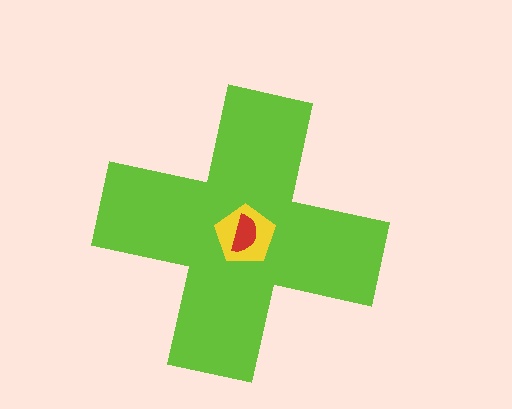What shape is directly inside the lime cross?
The yellow pentagon.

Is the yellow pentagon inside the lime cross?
Yes.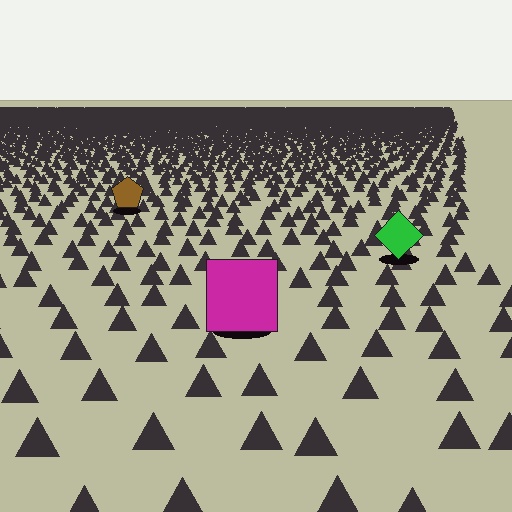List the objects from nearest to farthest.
From nearest to farthest: the magenta square, the green diamond, the brown pentagon.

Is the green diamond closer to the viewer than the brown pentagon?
Yes. The green diamond is closer — you can tell from the texture gradient: the ground texture is coarser near it.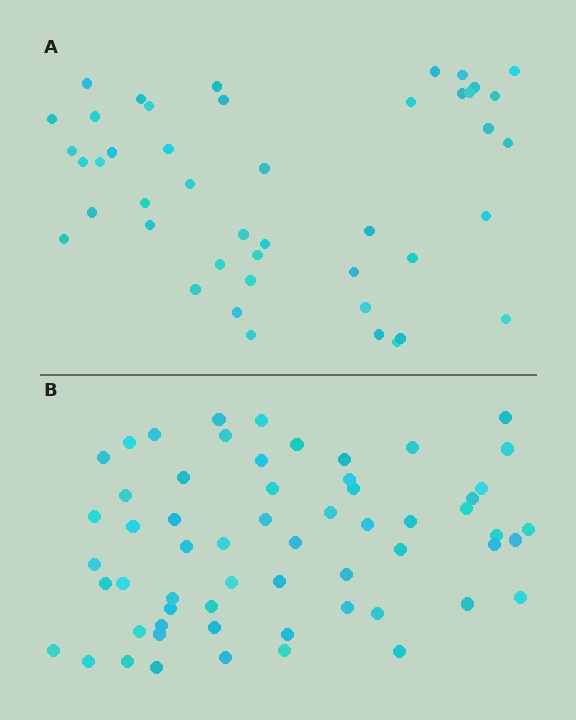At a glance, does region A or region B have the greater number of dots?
Region B (the bottom region) has more dots.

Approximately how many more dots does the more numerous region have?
Region B has approximately 15 more dots than region A.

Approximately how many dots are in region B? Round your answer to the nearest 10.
About 60 dots.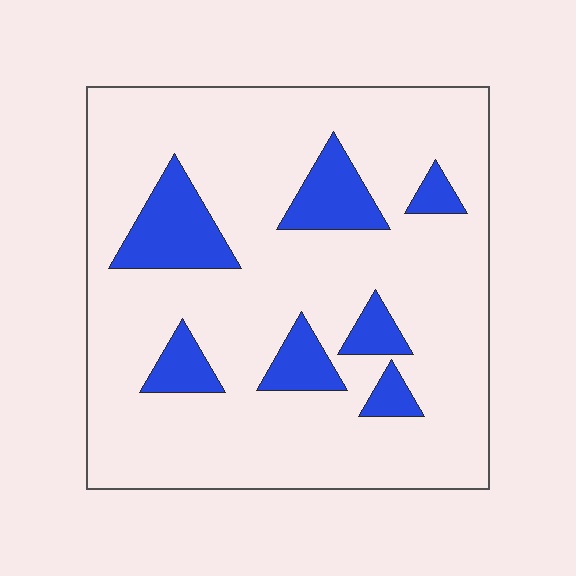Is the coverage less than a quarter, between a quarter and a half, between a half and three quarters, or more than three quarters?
Less than a quarter.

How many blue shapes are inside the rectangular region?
7.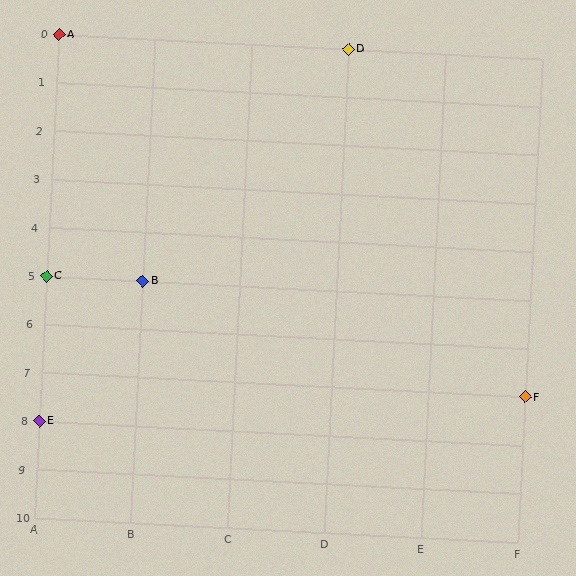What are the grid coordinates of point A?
Point A is at grid coordinates (A, 0).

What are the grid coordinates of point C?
Point C is at grid coordinates (A, 5).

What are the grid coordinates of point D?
Point D is at grid coordinates (D, 0).